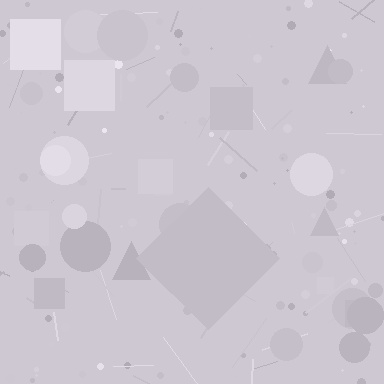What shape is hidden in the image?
A diamond is hidden in the image.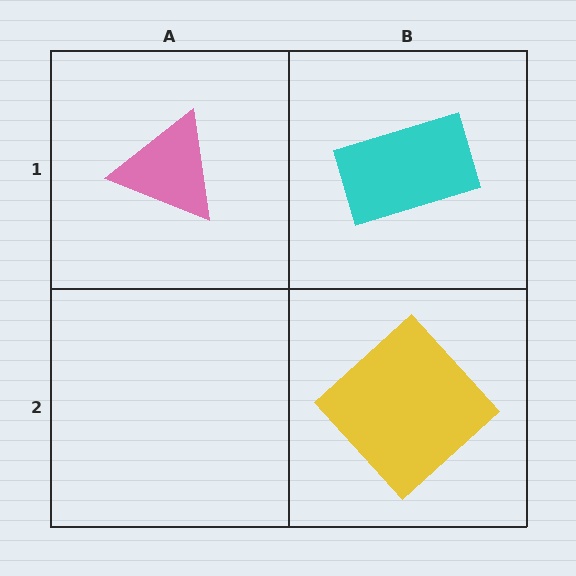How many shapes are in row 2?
1 shape.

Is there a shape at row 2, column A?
No, that cell is empty.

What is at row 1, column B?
A cyan rectangle.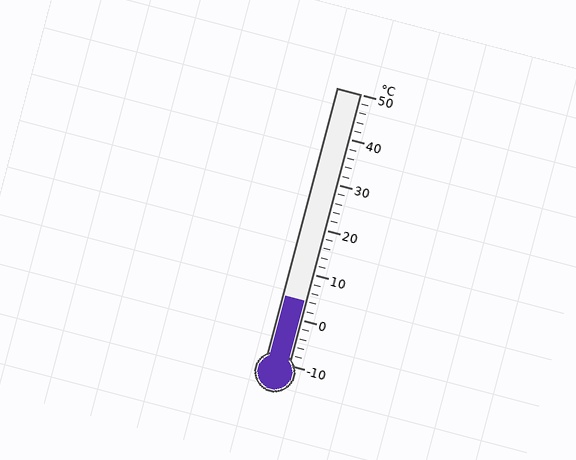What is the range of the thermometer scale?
The thermometer scale ranges from -10°C to 50°C.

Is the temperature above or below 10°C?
The temperature is below 10°C.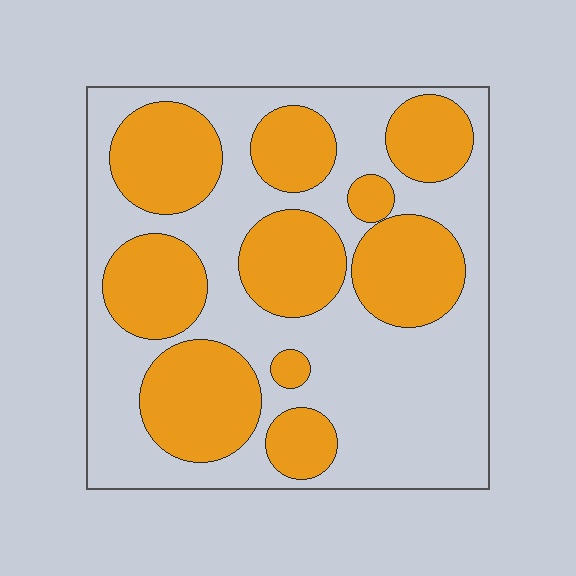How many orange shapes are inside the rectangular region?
10.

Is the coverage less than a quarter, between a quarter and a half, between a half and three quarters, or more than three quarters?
Between a quarter and a half.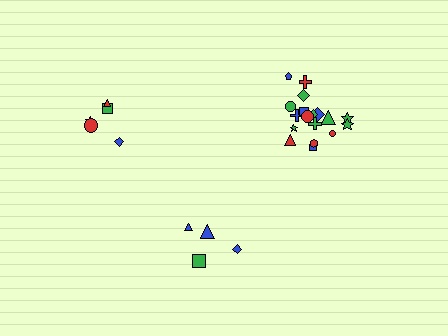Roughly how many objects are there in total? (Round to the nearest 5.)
Roughly 30 objects in total.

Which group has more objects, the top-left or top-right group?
The top-right group.